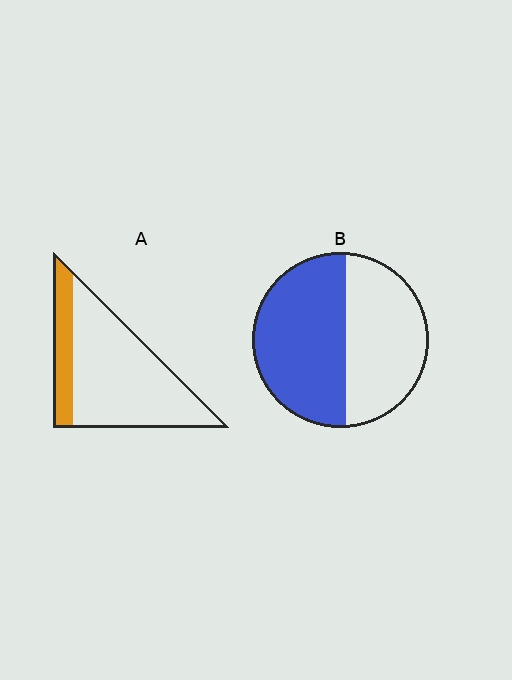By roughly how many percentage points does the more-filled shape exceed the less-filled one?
By roughly 35 percentage points (B over A).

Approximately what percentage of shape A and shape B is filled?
A is approximately 20% and B is approximately 55%.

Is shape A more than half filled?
No.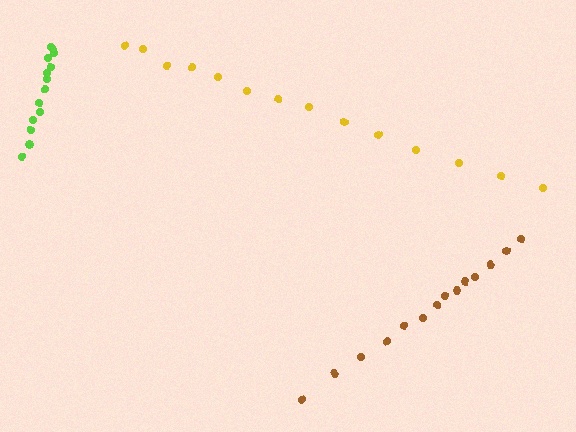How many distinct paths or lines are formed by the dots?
There are 3 distinct paths.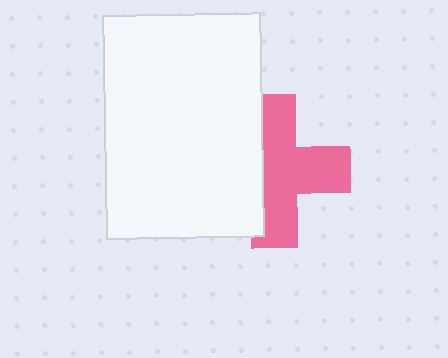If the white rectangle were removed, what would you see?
You would see the complete pink cross.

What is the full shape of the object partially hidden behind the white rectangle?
The partially hidden object is a pink cross.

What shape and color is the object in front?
The object in front is a white rectangle.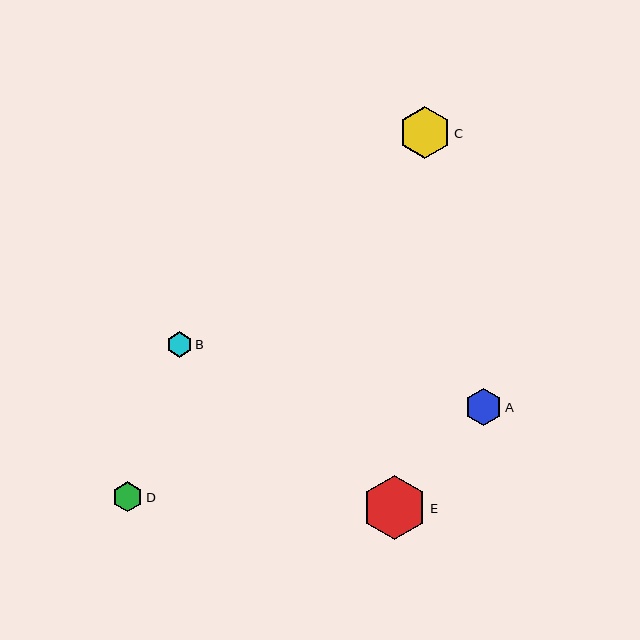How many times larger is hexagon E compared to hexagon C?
Hexagon E is approximately 1.2 times the size of hexagon C.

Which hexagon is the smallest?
Hexagon B is the smallest with a size of approximately 25 pixels.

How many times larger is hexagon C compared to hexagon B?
Hexagon C is approximately 2.1 times the size of hexagon B.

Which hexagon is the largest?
Hexagon E is the largest with a size of approximately 64 pixels.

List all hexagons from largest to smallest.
From largest to smallest: E, C, A, D, B.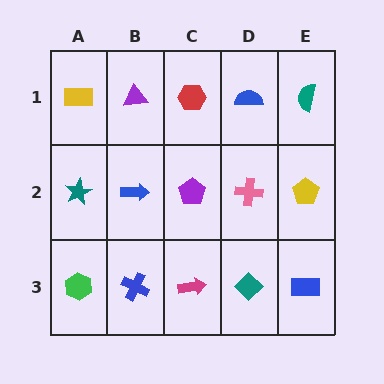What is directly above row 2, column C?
A red hexagon.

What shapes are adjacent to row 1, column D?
A pink cross (row 2, column D), a red hexagon (row 1, column C), a teal semicircle (row 1, column E).